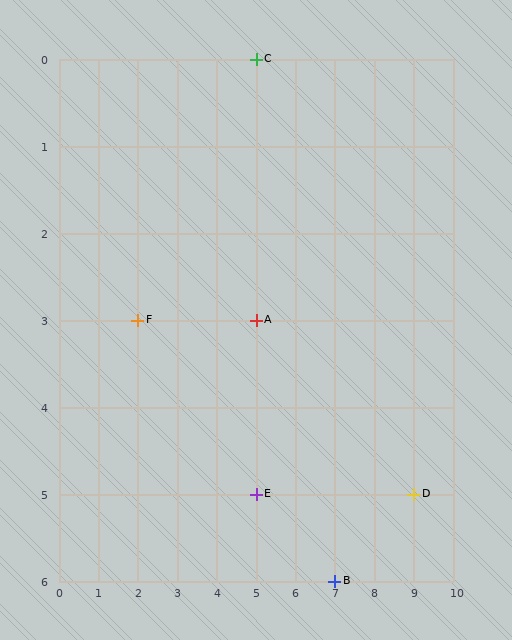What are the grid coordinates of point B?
Point B is at grid coordinates (7, 6).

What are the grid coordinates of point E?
Point E is at grid coordinates (5, 5).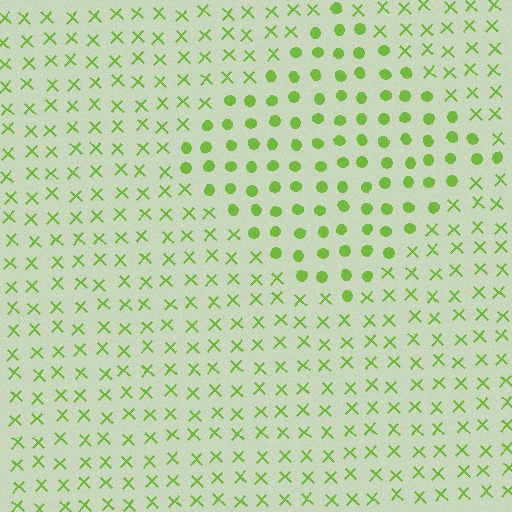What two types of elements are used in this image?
The image uses circles inside the diamond region and X marks outside it.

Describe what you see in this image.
The image is filled with small lime elements arranged in a uniform grid. A diamond-shaped region contains circles, while the surrounding area contains X marks. The boundary is defined purely by the change in element shape.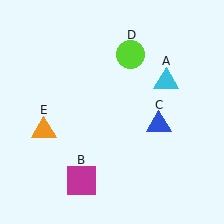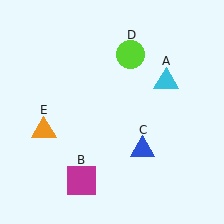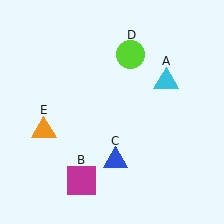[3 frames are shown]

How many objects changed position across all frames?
1 object changed position: blue triangle (object C).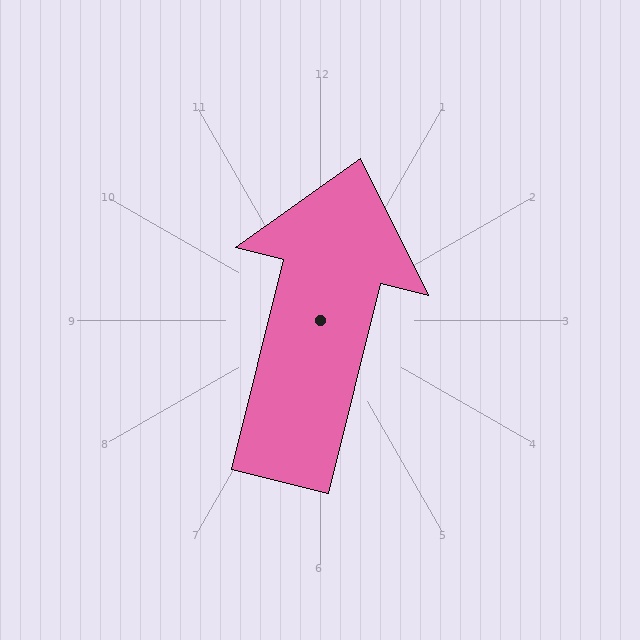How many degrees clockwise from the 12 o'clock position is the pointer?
Approximately 14 degrees.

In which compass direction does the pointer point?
North.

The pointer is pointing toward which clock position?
Roughly 12 o'clock.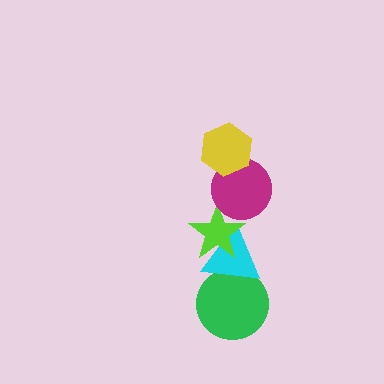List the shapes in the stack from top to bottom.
From top to bottom: the yellow hexagon, the magenta circle, the lime star, the cyan triangle, the green circle.